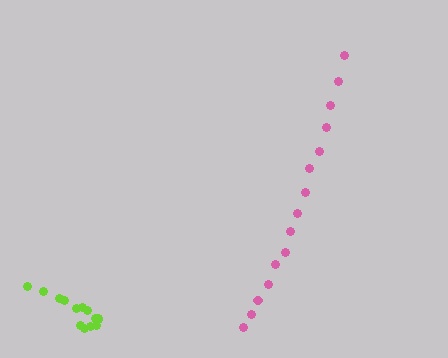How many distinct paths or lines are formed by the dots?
There are 2 distinct paths.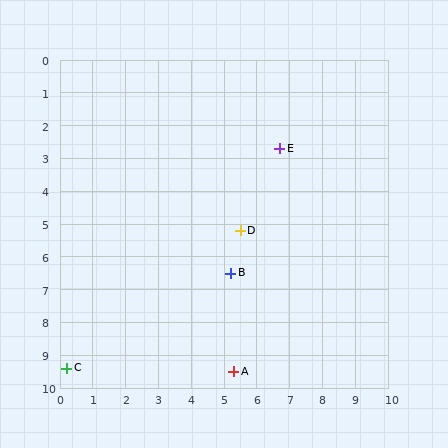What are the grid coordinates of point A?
Point A is at approximately (5.3, 9.5).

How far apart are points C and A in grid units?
Points C and A are about 5.1 grid units apart.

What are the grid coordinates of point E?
Point E is at approximately (6.7, 2.7).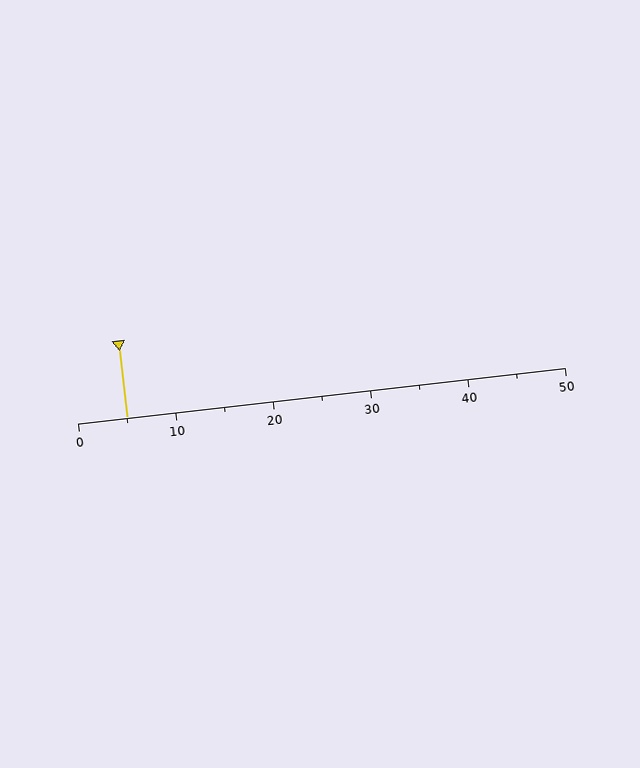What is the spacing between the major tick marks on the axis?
The major ticks are spaced 10 apart.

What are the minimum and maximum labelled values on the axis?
The axis runs from 0 to 50.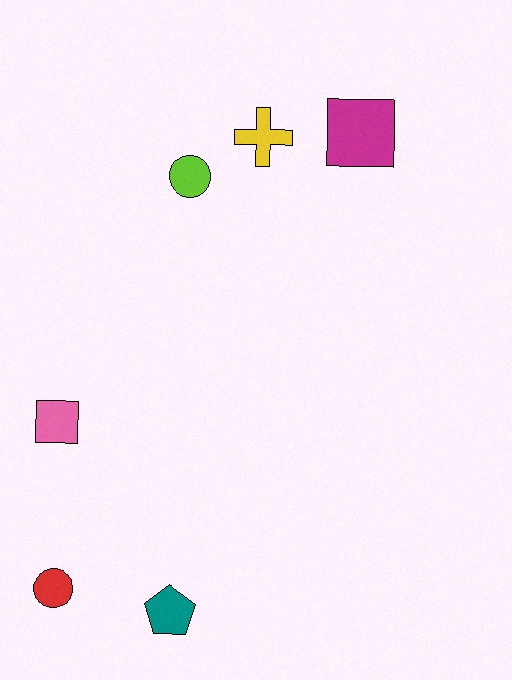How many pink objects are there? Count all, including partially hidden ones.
There is 1 pink object.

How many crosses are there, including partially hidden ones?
There is 1 cross.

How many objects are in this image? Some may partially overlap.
There are 6 objects.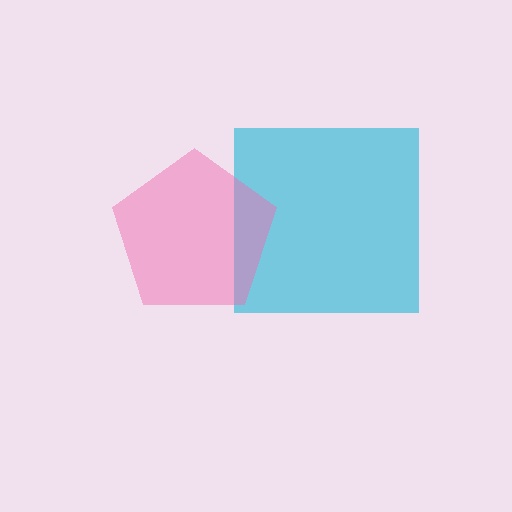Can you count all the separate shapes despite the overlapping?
Yes, there are 2 separate shapes.